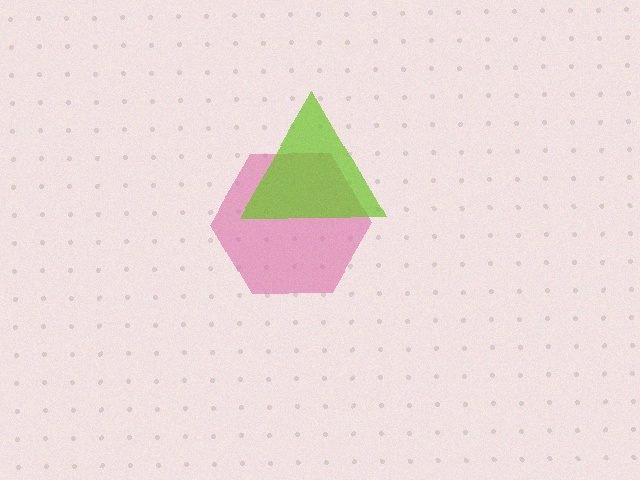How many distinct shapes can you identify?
There are 2 distinct shapes: a pink hexagon, a lime triangle.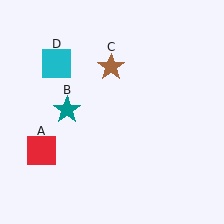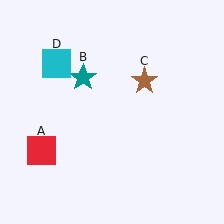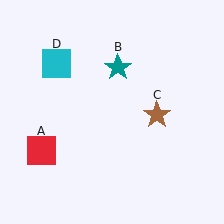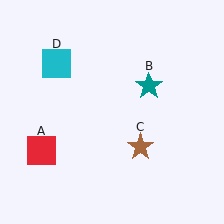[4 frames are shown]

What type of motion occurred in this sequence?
The teal star (object B), brown star (object C) rotated clockwise around the center of the scene.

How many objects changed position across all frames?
2 objects changed position: teal star (object B), brown star (object C).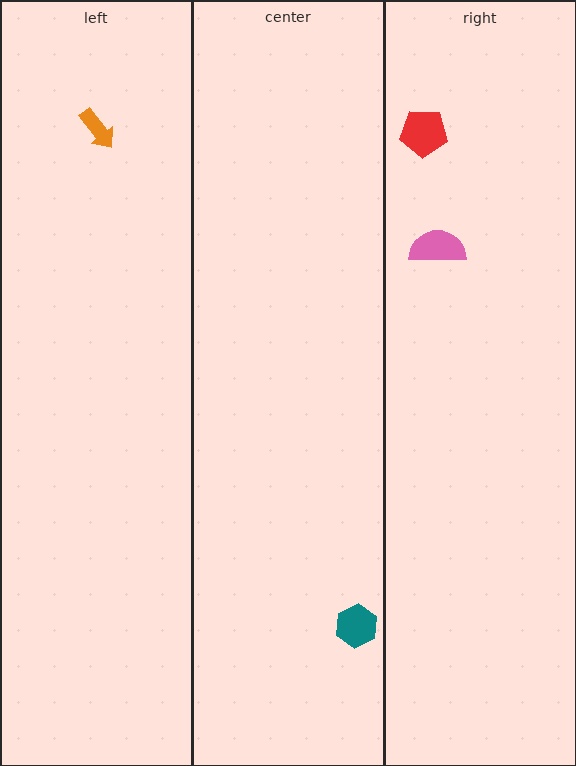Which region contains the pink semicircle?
The right region.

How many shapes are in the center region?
1.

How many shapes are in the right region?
2.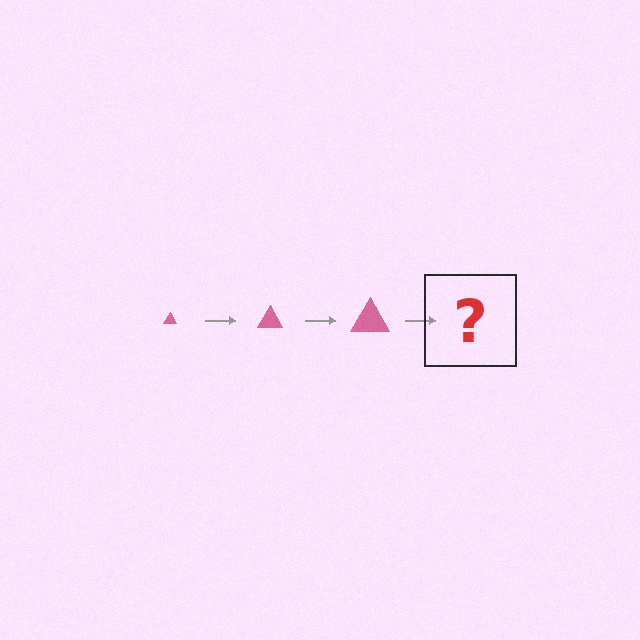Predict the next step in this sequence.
The next step is a pink triangle, larger than the previous one.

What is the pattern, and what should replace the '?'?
The pattern is that the triangle gets progressively larger each step. The '?' should be a pink triangle, larger than the previous one.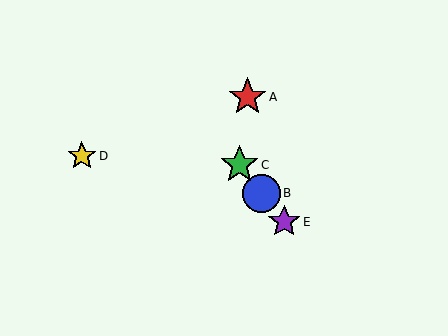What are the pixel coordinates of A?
Object A is at (247, 97).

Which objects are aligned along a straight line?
Objects B, C, E are aligned along a straight line.